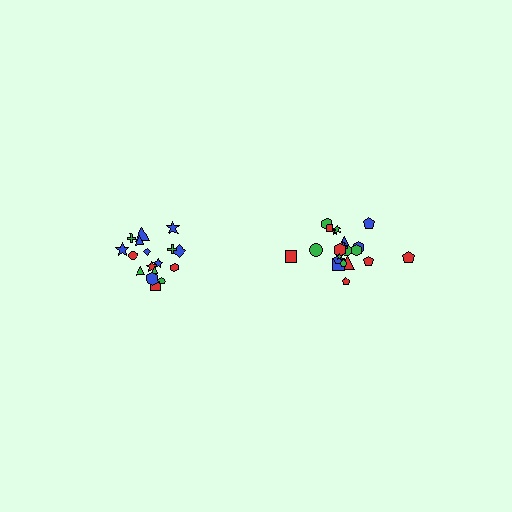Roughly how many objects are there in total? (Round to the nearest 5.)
Roughly 40 objects in total.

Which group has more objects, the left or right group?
The right group.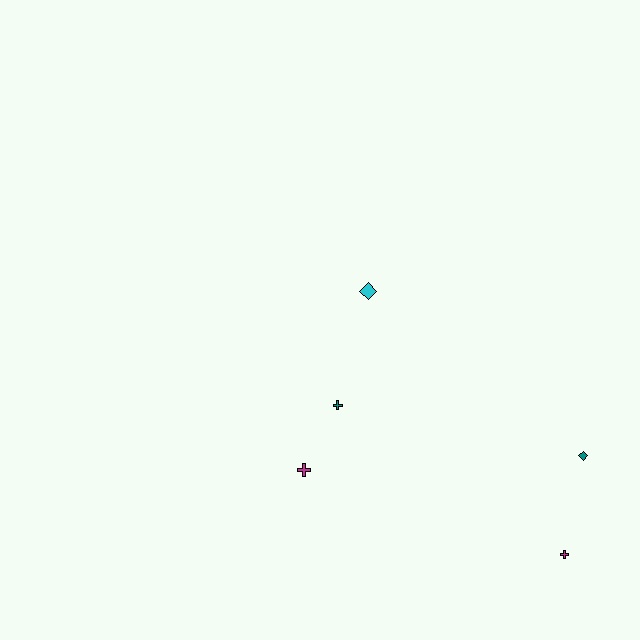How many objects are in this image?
There are 5 objects.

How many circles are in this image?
There are no circles.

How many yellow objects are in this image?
There are no yellow objects.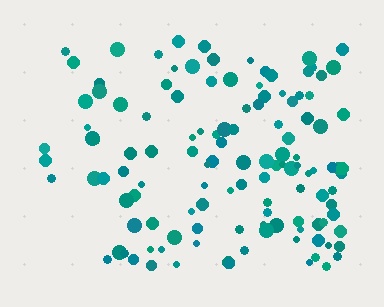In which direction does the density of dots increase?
From left to right, with the right side densest.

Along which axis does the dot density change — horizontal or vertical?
Horizontal.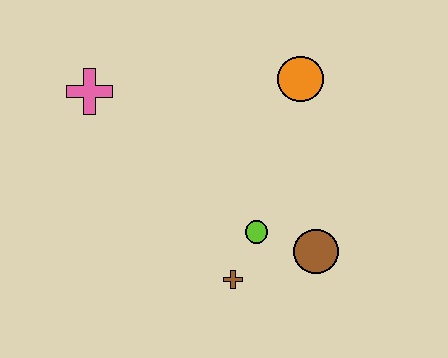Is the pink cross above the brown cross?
Yes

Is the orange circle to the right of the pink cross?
Yes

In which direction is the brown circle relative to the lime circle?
The brown circle is to the right of the lime circle.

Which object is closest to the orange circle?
The lime circle is closest to the orange circle.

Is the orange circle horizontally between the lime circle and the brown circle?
Yes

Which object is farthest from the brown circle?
The pink cross is farthest from the brown circle.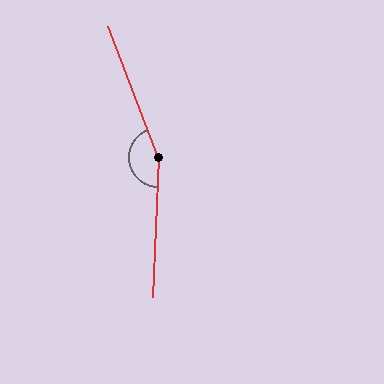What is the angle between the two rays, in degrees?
Approximately 157 degrees.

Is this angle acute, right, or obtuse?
It is obtuse.